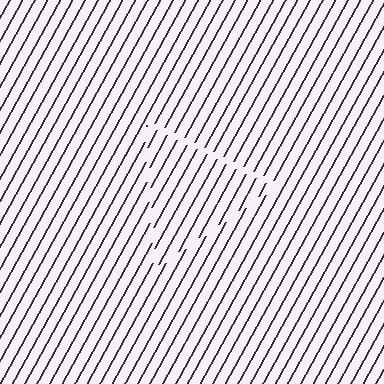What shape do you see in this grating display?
An illusory triangle. The interior of the shape contains the same grating, shifted by half a period — the contour is defined by the phase discontinuity where line-ends from the inner and outer gratings abut.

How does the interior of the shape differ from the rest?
The interior of the shape contains the same grating, shifted by half a period — the contour is defined by the phase discontinuity where line-ends from the inner and outer gratings abut.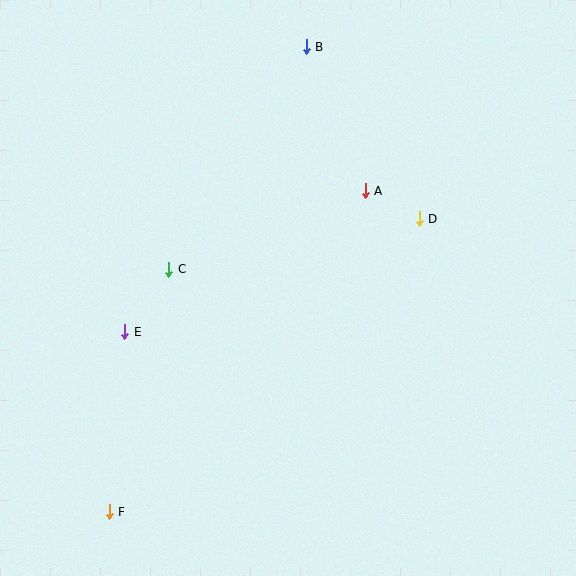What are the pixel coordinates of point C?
Point C is at (169, 269).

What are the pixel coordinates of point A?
Point A is at (365, 191).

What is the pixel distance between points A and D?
The distance between A and D is 61 pixels.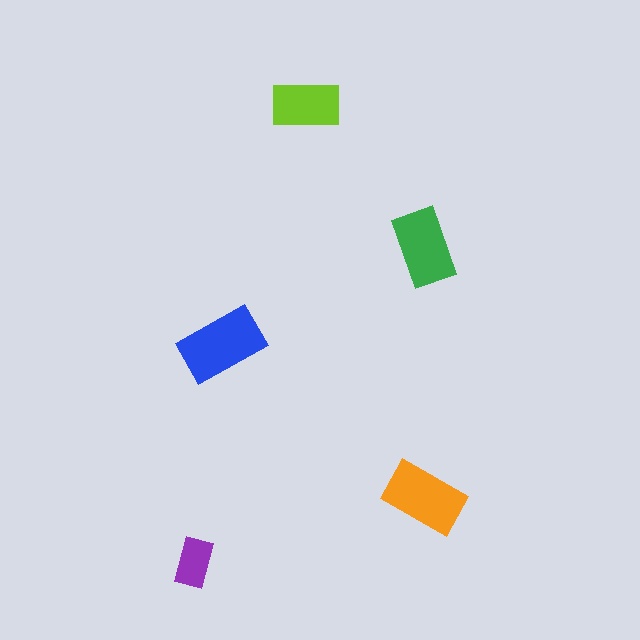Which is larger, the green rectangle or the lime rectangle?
The green one.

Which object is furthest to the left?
The purple rectangle is leftmost.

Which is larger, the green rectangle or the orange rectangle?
The orange one.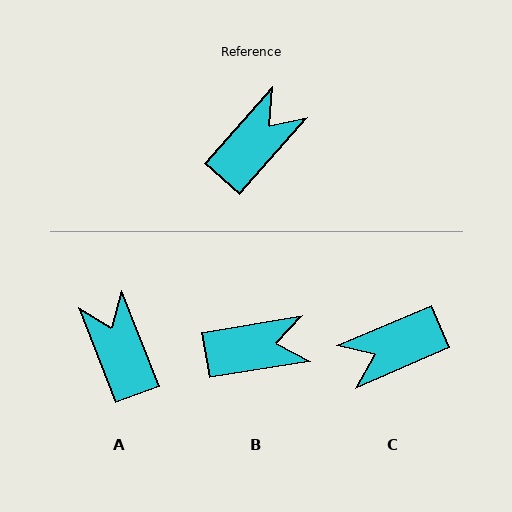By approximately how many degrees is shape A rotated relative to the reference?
Approximately 63 degrees counter-clockwise.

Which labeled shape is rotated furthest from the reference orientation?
C, about 155 degrees away.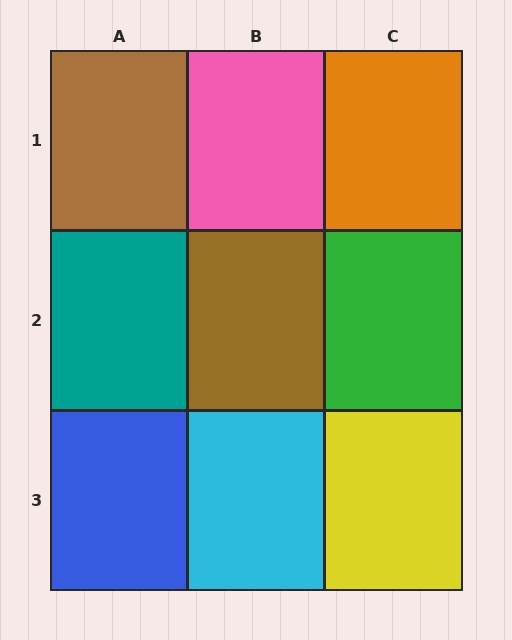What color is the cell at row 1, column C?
Orange.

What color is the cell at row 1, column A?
Brown.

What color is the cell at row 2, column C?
Green.